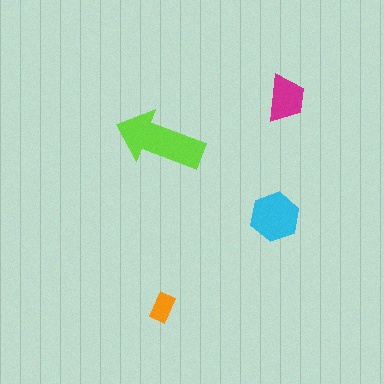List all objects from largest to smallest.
The lime arrow, the cyan hexagon, the magenta trapezoid, the orange rectangle.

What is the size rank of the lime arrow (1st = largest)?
1st.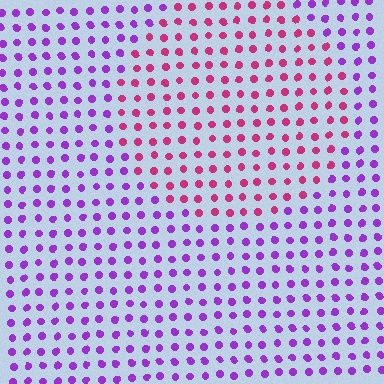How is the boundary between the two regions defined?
The boundary is defined purely by a slight shift in hue (about 47 degrees). Spacing, size, and orientation are identical on both sides.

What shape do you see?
I see a circle.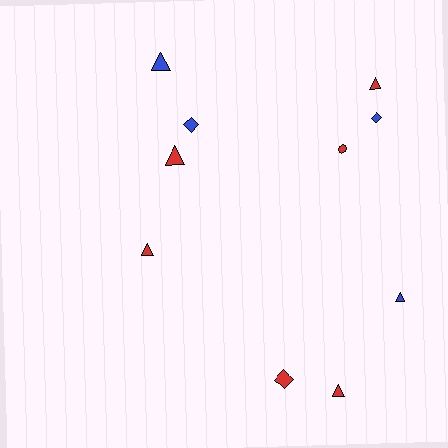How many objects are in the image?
There are 10 objects.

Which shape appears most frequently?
Triangle, with 6 objects.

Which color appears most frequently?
Red, with 6 objects.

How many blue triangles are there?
There are 2 blue triangles.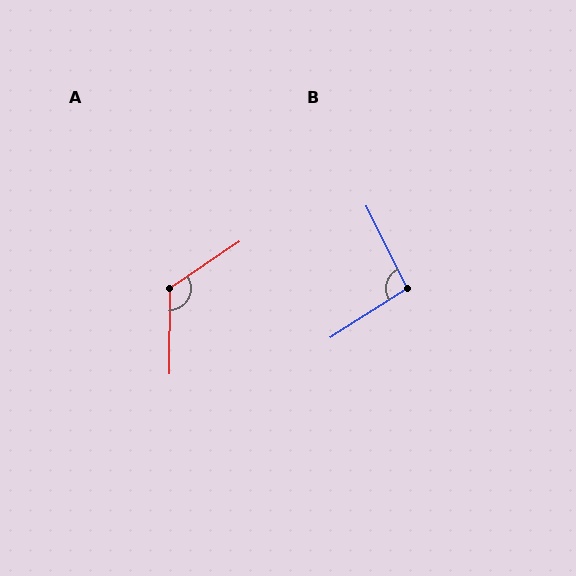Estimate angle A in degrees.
Approximately 125 degrees.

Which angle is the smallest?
B, at approximately 97 degrees.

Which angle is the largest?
A, at approximately 125 degrees.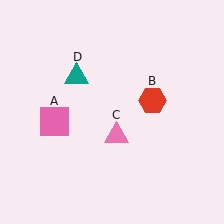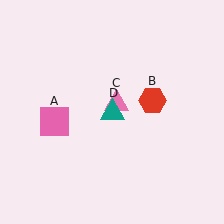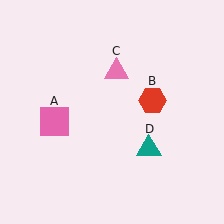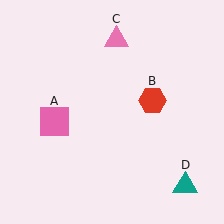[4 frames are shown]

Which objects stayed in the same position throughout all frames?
Pink square (object A) and red hexagon (object B) remained stationary.